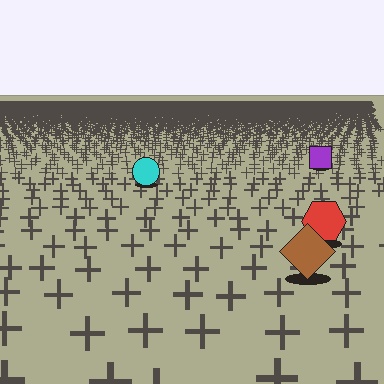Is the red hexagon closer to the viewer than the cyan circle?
Yes. The red hexagon is closer — you can tell from the texture gradient: the ground texture is coarser near it.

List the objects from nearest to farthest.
From nearest to farthest: the brown diamond, the red hexagon, the cyan circle, the purple square.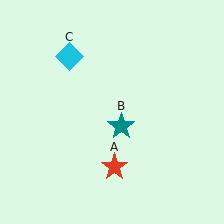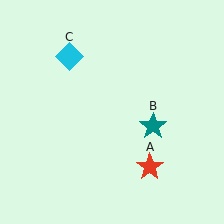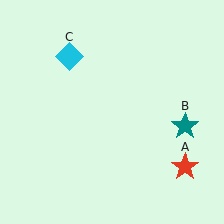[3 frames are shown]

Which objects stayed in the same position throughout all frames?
Cyan diamond (object C) remained stationary.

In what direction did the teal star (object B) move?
The teal star (object B) moved right.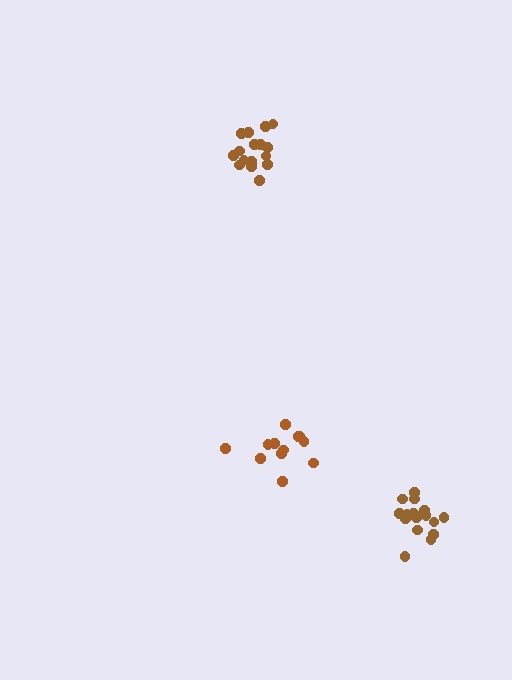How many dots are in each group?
Group 1: 12 dots, Group 2: 16 dots, Group 3: 17 dots (45 total).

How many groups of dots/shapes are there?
There are 3 groups.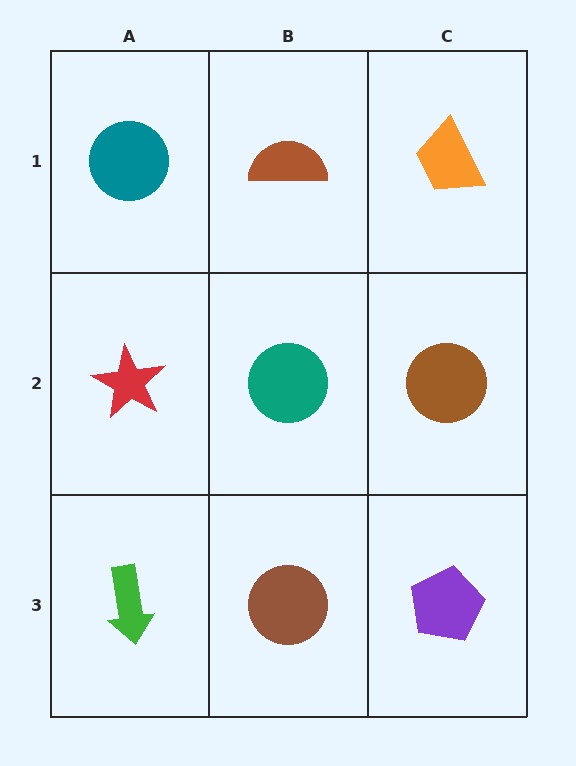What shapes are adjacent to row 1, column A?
A red star (row 2, column A), a brown semicircle (row 1, column B).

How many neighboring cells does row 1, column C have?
2.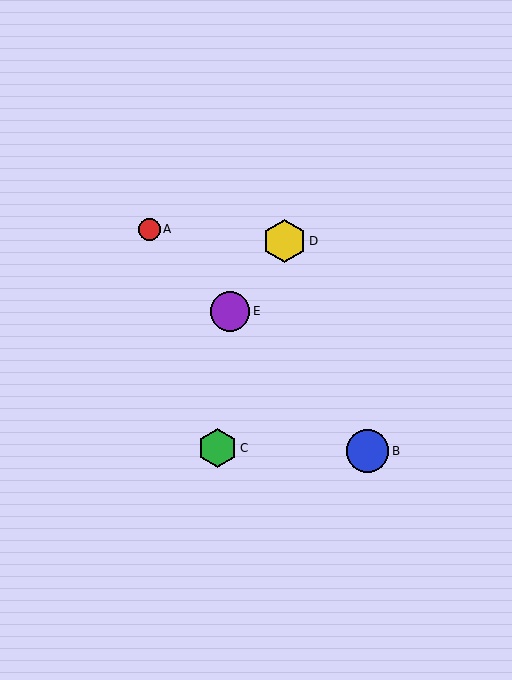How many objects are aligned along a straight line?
3 objects (A, B, E) are aligned along a straight line.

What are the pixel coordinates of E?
Object E is at (230, 311).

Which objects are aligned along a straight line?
Objects A, B, E are aligned along a straight line.